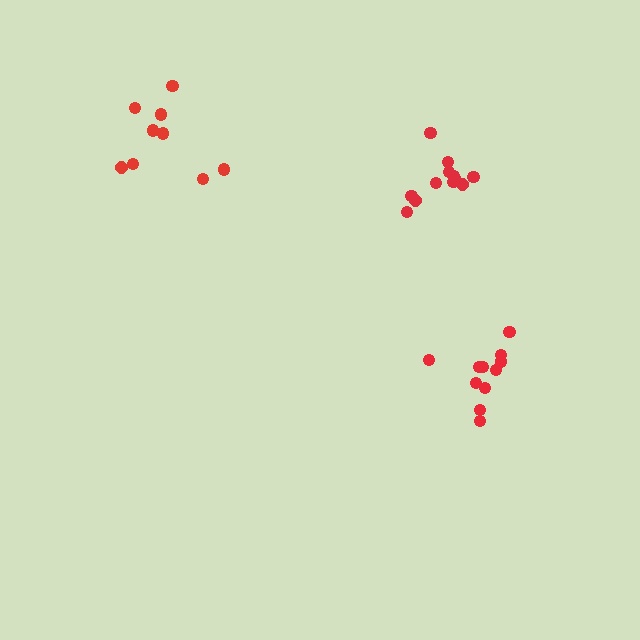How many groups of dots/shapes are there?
There are 3 groups.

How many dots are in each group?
Group 1: 12 dots, Group 2: 9 dots, Group 3: 11 dots (32 total).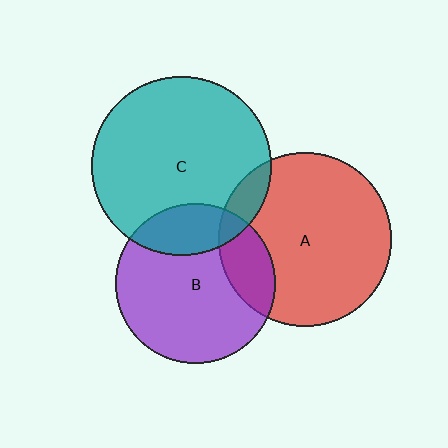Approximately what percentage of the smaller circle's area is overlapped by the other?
Approximately 20%.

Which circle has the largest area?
Circle C (teal).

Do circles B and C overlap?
Yes.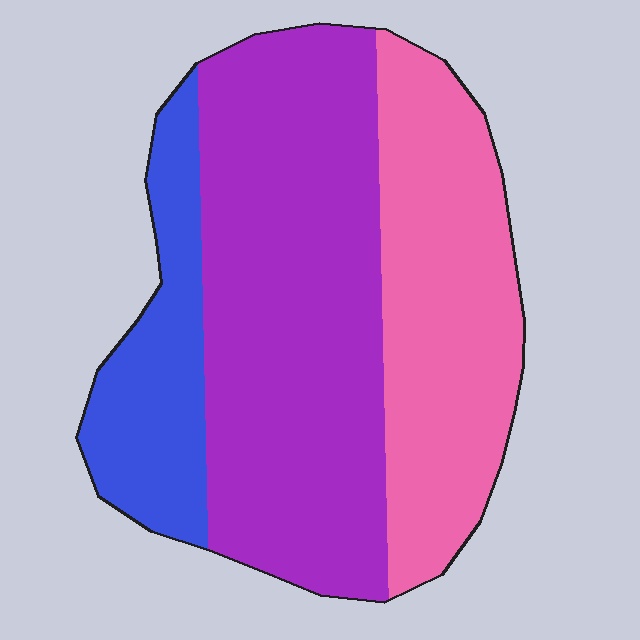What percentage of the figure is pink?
Pink covers about 30% of the figure.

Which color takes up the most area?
Purple, at roughly 50%.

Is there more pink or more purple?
Purple.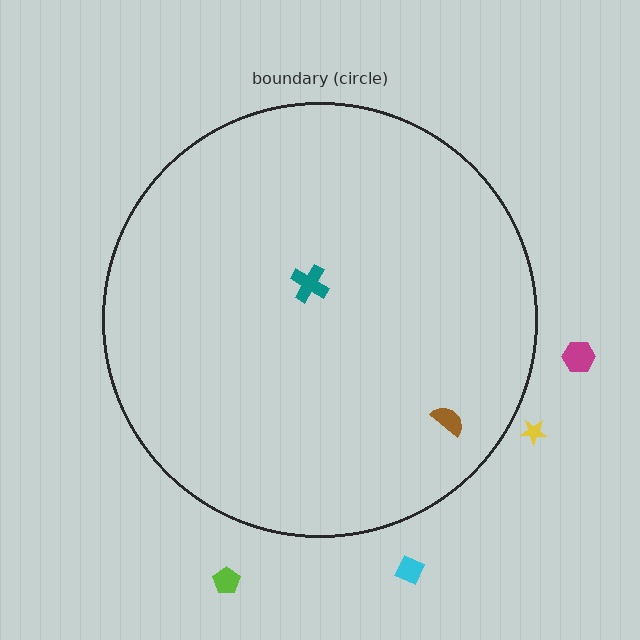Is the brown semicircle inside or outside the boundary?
Inside.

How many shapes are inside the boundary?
2 inside, 4 outside.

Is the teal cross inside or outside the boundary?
Inside.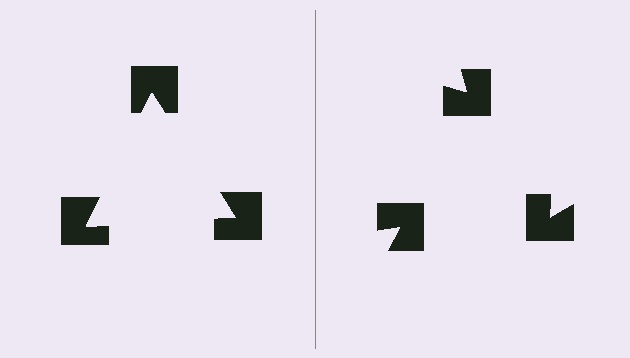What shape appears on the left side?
An illusory triangle.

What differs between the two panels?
The notched squares are positioned identically on both sides; only the wedge orientations differ. On the left they align to a triangle; on the right they are misaligned.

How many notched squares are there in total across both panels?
6 — 3 on each side.